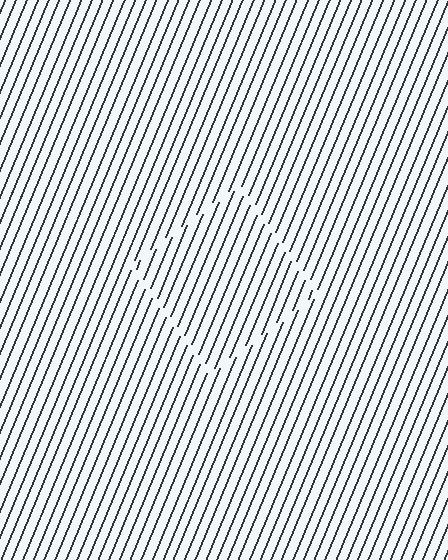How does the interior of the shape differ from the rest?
The interior of the shape contains the same grating, shifted by half a period — the contour is defined by the phase discontinuity where line-ends from the inner and outer gratings abut.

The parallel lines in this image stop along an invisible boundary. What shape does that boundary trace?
An illusory square. The interior of the shape contains the same grating, shifted by half a period — the contour is defined by the phase discontinuity where line-ends from the inner and outer gratings abut.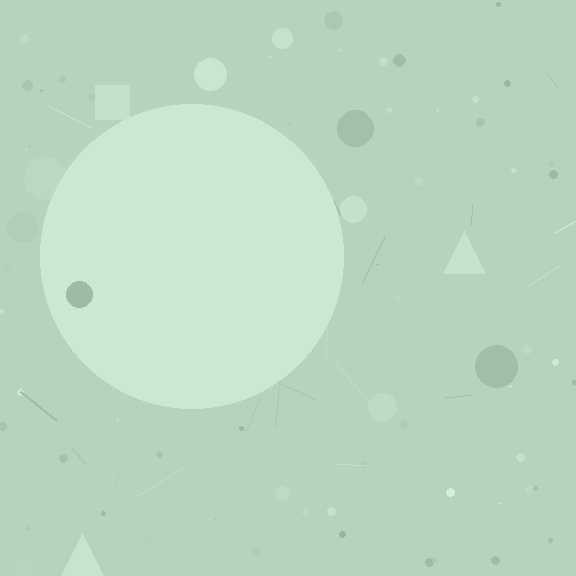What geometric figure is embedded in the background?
A circle is embedded in the background.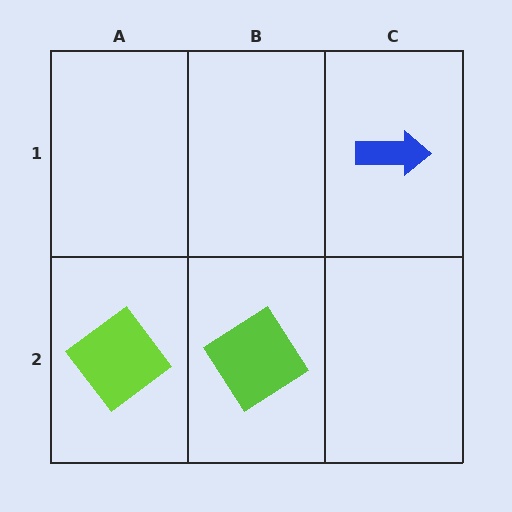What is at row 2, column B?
A lime diamond.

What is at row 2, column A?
A lime diamond.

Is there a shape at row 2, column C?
No, that cell is empty.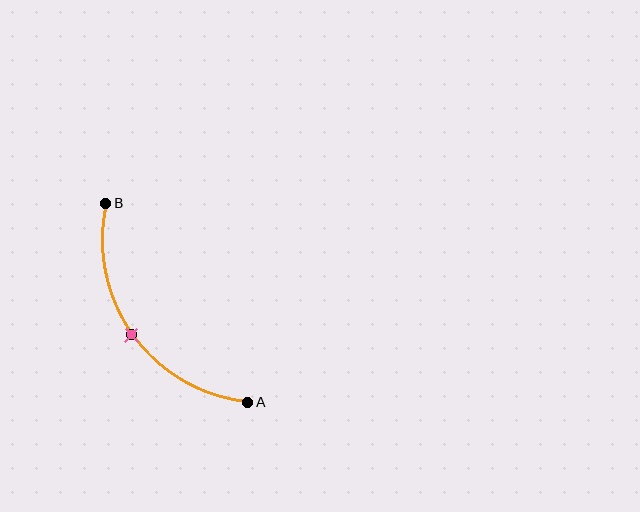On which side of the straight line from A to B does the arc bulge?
The arc bulges below and to the left of the straight line connecting A and B.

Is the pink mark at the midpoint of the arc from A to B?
Yes. The pink mark lies on the arc at equal arc-length from both A and B — it is the arc midpoint.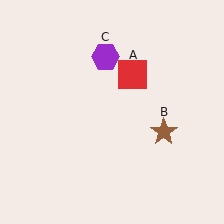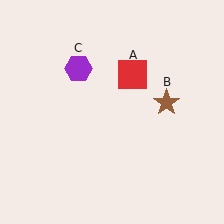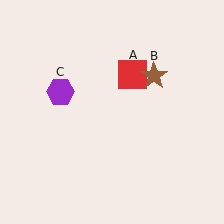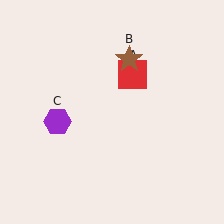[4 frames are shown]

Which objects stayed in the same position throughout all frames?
Red square (object A) remained stationary.